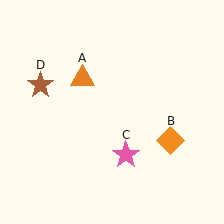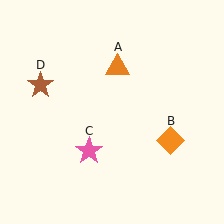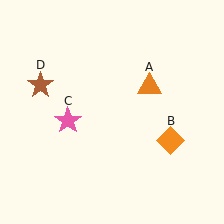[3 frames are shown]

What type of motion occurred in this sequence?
The orange triangle (object A), pink star (object C) rotated clockwise around the center of the scene.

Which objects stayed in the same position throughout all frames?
Orange diamond (object B) and brown star (object D) remained stationary.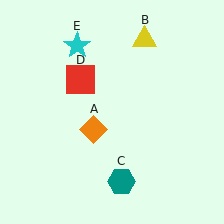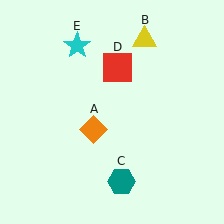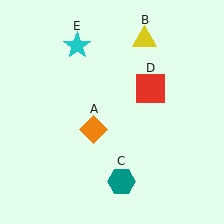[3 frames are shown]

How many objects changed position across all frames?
1 object changed position: red square (object D).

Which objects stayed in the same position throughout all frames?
Orange diamond (object A) and yellow triangle (object B) and teal hexagon (object C) and cyan star (object E) remained stationary.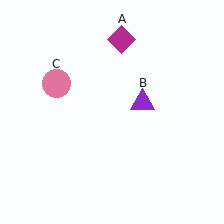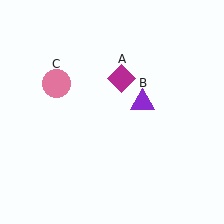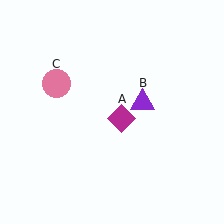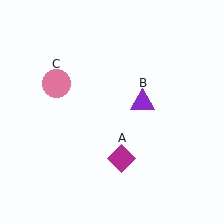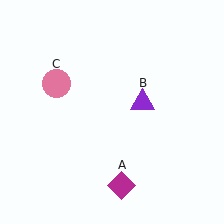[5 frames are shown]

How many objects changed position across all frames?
1 object changed position: magenta diamond (object A).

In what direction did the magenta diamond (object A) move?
The magenta diamond (object A) moved down.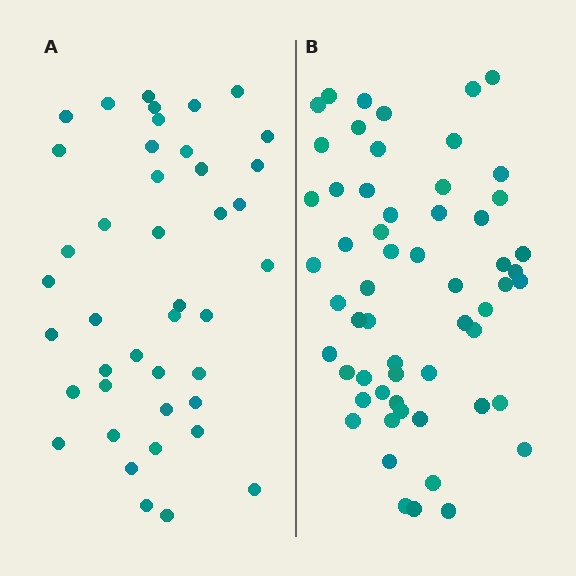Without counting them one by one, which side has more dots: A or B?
Region B (the right region) has more dots.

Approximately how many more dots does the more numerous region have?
Region B has approximately 15 more dots than region A.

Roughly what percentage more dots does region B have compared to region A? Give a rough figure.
About 40% more.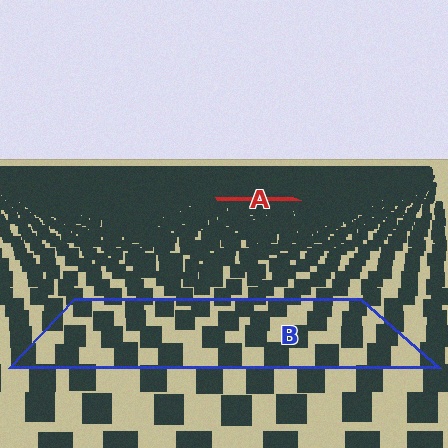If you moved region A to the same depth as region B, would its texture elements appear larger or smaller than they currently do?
They would appear larger. At a closer depth, the same texture elements are projected at a bigger on-screen size.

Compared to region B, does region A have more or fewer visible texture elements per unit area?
Region A has more texture elements per unit area — they are packed more densely because it is farther away.